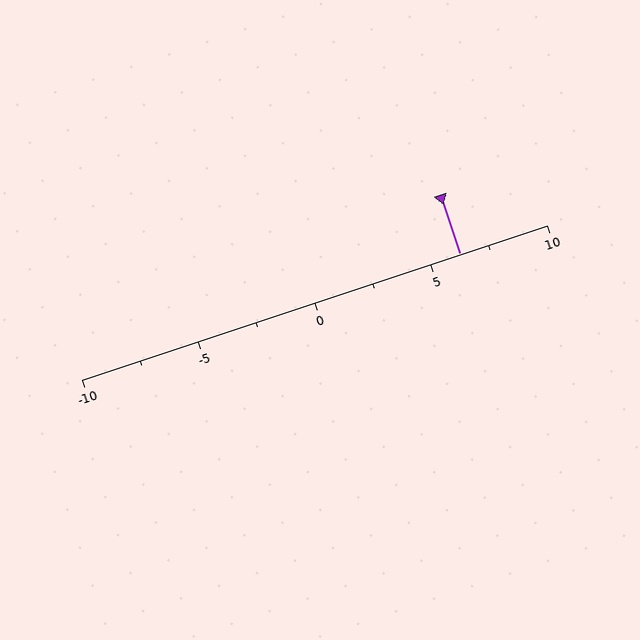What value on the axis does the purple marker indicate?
The marker indicates approximately 6.2.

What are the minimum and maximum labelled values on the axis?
The axis runs from -10 to 10.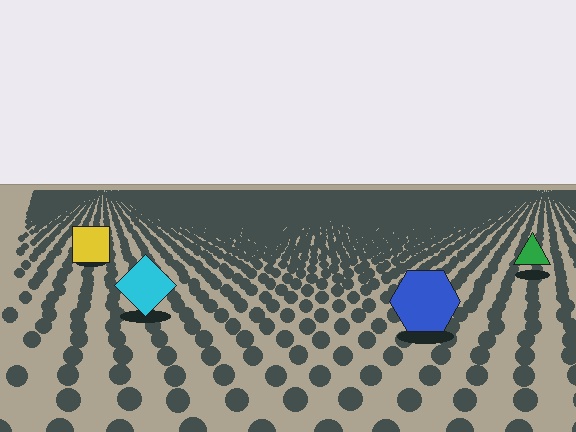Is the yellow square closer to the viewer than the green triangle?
No. The green triangle is closer — you can tell from the texture gradient: the ground texture is coarser near it.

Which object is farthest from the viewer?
The yellow square is farthest from the viewer. It appears smaller and the ground texture around it is denser.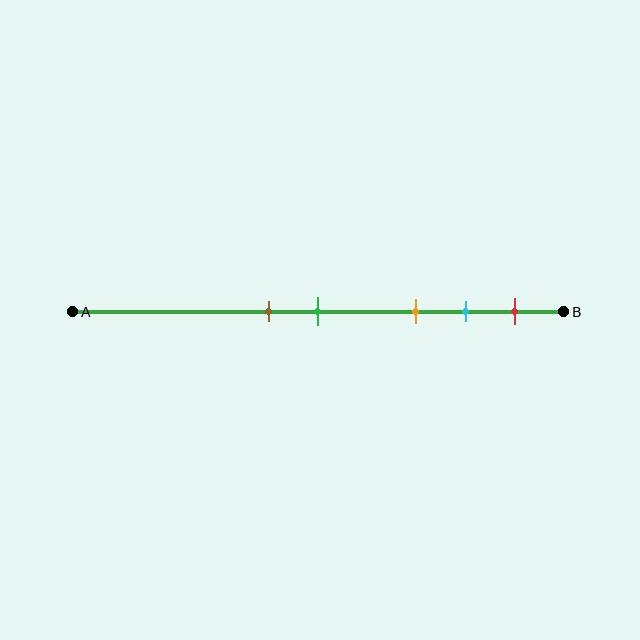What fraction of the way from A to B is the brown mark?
The brown mark is approximately 40% (0.4) of the way from A to B.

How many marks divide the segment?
There are 5 marks dividing the segment.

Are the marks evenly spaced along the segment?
No, the marks are not evenly spaced.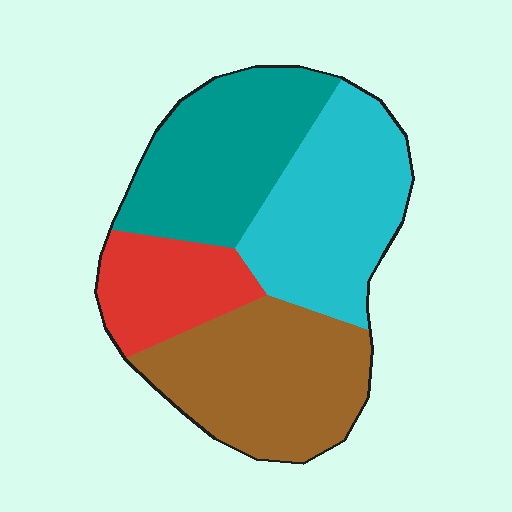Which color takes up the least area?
Red, at roughly 15%.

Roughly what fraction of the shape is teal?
Teal takes up between a sixth and a third of the shape.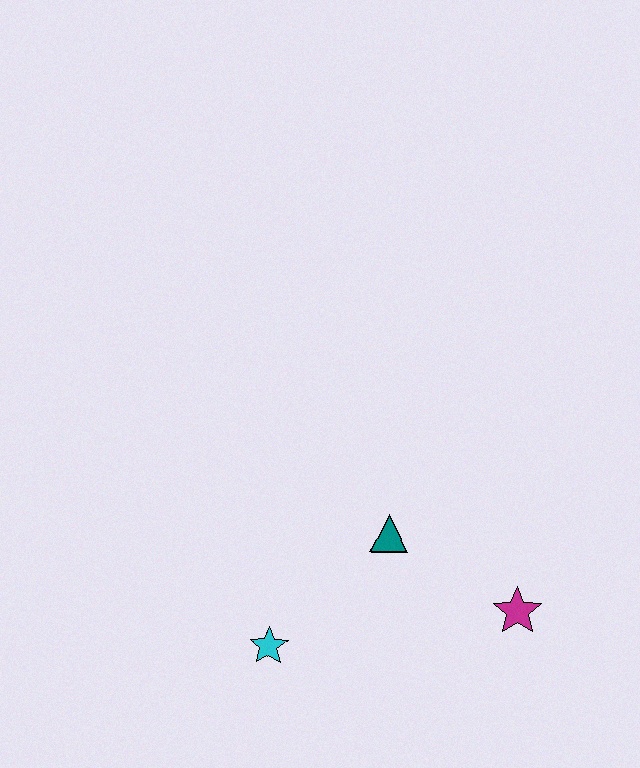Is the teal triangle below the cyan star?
No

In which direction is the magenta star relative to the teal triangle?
The magenta star is to the right of the teal triangle.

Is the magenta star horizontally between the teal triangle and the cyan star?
No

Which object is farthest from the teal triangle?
The cyan star is farthest from the teal triangle.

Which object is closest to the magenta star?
The teal triangle is closest to the magenta star.